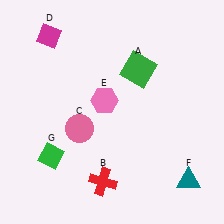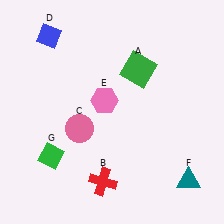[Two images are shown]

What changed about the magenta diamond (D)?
In Image 1, D is magenta. In Image 2, it changed to blue.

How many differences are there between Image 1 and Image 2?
There is 1 difference between the two images.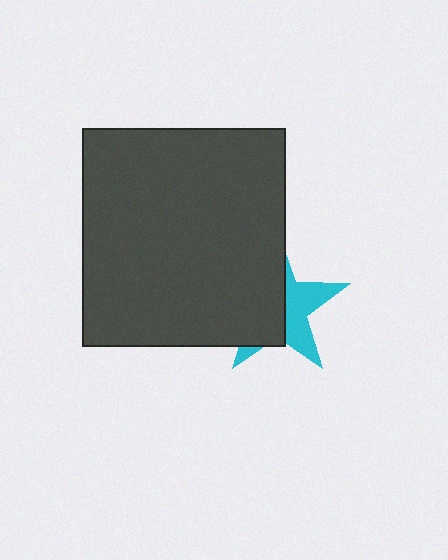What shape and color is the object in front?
The object in front is a dark gray rectangle.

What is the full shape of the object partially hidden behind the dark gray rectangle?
The partially hidden object is a cyan star.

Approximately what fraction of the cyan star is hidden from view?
Roughly 57% of the cyan star is hidden behind the dark gray rectangle.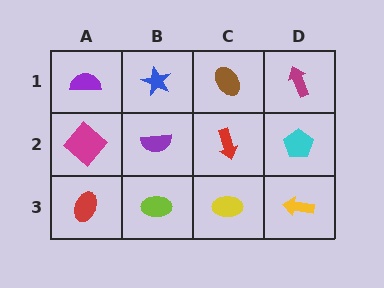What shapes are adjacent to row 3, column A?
A magenta diamond (row 2, column A), a lime ellipse (row 3, column B).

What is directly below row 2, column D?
A yellow arrow.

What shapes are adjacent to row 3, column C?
A red arrow (row 2, column C), a lime ellipse (row 3, column B), a yellow arrow (row 3, column D).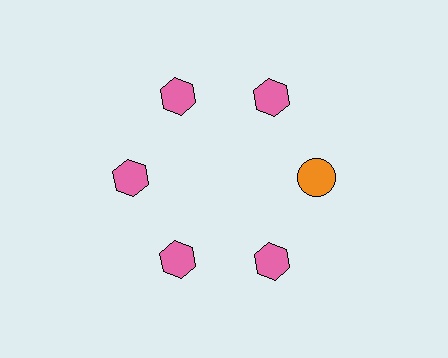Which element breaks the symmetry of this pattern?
The orange circle at roughly the 3 o'clock position breaks the symmetry. All other shapes are pink hexagons.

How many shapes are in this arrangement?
There are 6 shapes arranged in a ring pattern.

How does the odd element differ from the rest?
It differs in both color (orange instead of pink) and shape (circle instead of hexagon).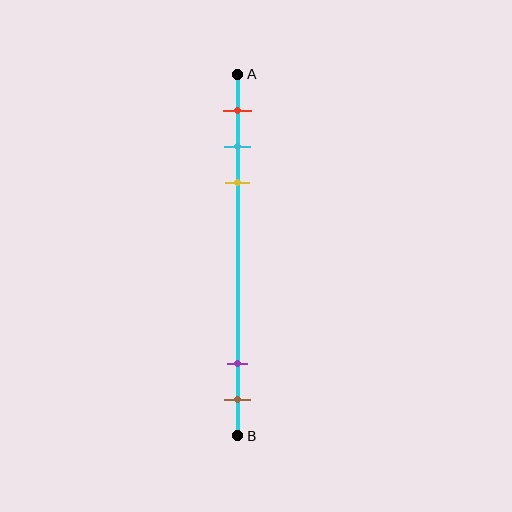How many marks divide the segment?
There are 5 marks dividing the segment.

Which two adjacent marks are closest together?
The cyan and yellow marks are the closest adjacent pair.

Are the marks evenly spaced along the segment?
No, the marks are not evenly spaced.